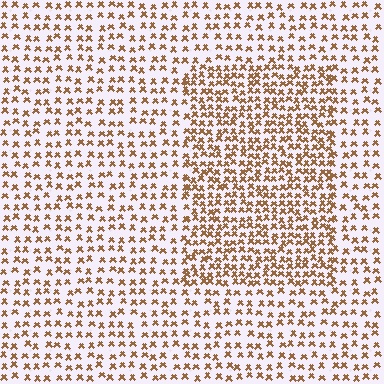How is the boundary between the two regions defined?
The boundary is defined by a change in element density (approximately 1.8x ratio). All elements are the same color, size, and shape.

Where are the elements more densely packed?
The elements are more densely packed inside the rectangle boundary.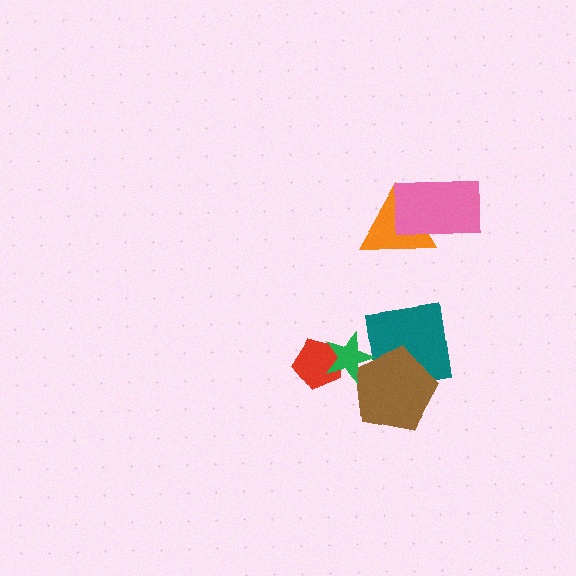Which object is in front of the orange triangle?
The pink rectangle is in front of the orange triangle.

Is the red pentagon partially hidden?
Yes, it is partially covered by another shape.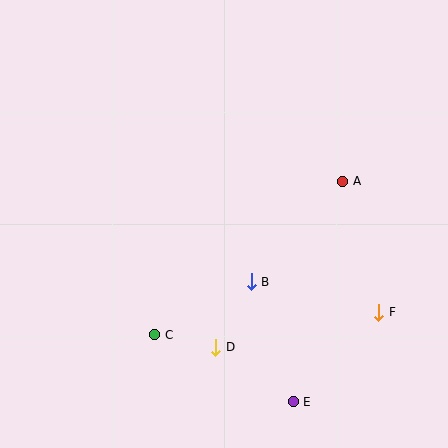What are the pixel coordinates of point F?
Point F is at (379, 312).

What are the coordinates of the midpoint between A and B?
The midpoint between A and B is at (297, 232).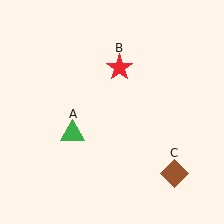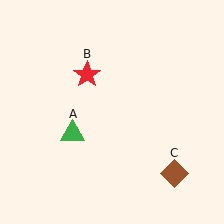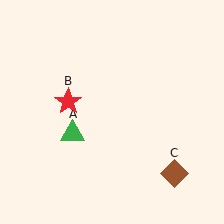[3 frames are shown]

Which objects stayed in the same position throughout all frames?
Green triangle (object A) and brown diamond (object C) remained stationary.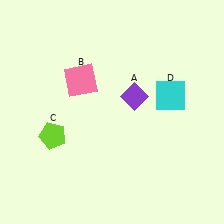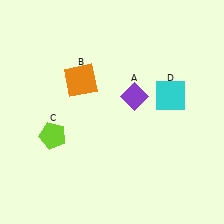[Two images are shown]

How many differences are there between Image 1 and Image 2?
There is 1 difference between the two images.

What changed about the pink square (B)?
In Image 1, B is pink. In Image 2, it changed to orange.